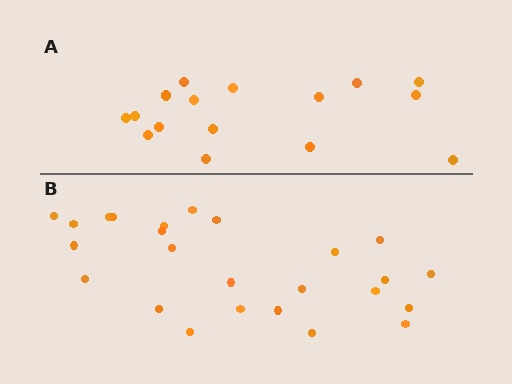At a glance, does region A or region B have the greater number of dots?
Region B (the bottom region) has more dots.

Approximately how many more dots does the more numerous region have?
Region B has roughly 8 or so more dots than region A.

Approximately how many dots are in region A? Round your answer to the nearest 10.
About 20 dots. (The exact count is 16, which rounds to 20.)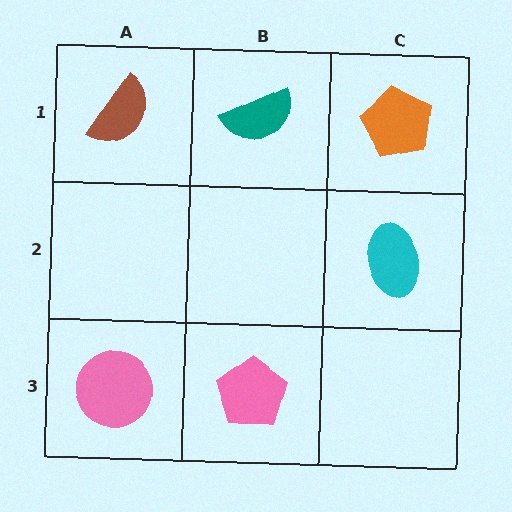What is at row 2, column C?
A cyan ellipse.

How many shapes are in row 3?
2 shapes.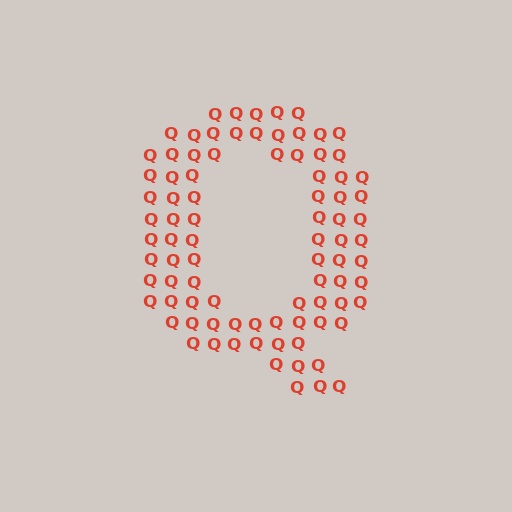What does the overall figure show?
The overall figure shows the letter Q.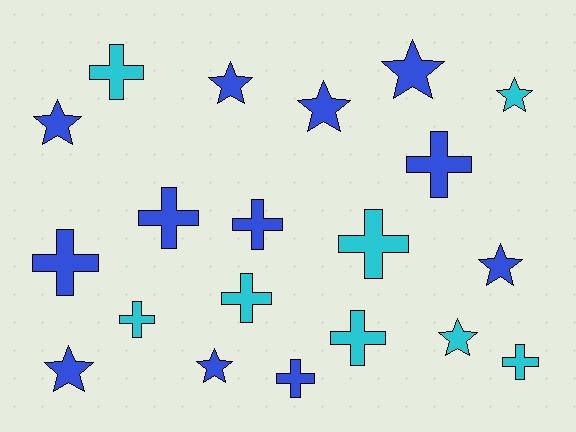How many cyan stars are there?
There are 2 cyan stars.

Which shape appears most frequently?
Cross, with 11 objects.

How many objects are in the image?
There are 20 objects.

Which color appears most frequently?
Blue, with 12 objects.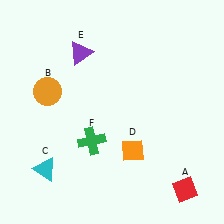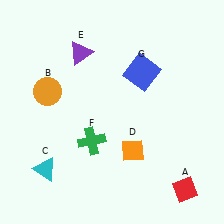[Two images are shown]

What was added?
A blue square (G) was added in Image 2.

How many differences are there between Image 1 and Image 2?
There is 1 difference between the two images.